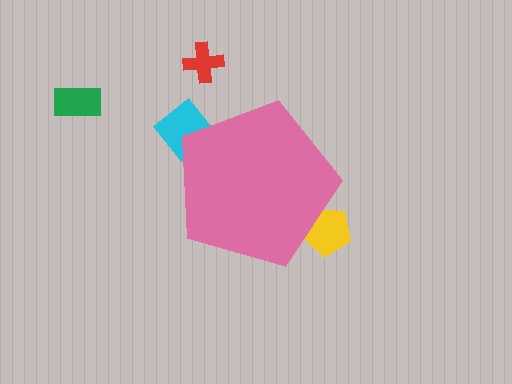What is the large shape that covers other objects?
A pink pentagon.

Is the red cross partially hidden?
No, the red cross is fully visible.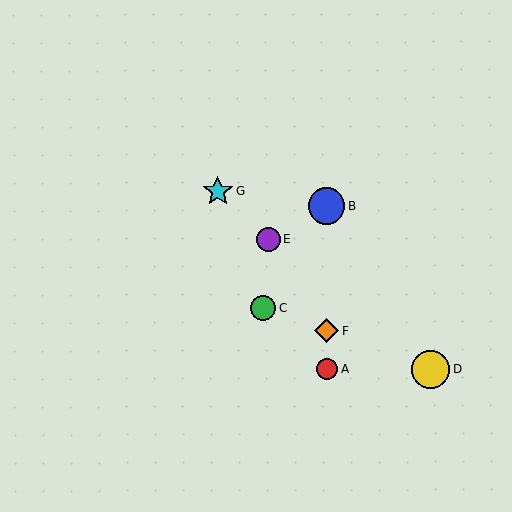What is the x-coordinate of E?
Object E is at x≈268.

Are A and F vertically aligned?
Yes, both are at x≈327.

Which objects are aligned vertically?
Objects A, B, F are aligned vertically.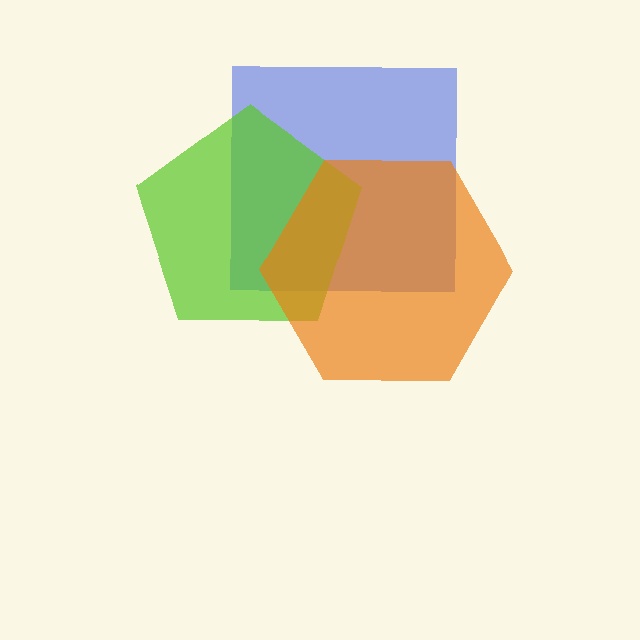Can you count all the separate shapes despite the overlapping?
Yes, there are 3 separate shapes.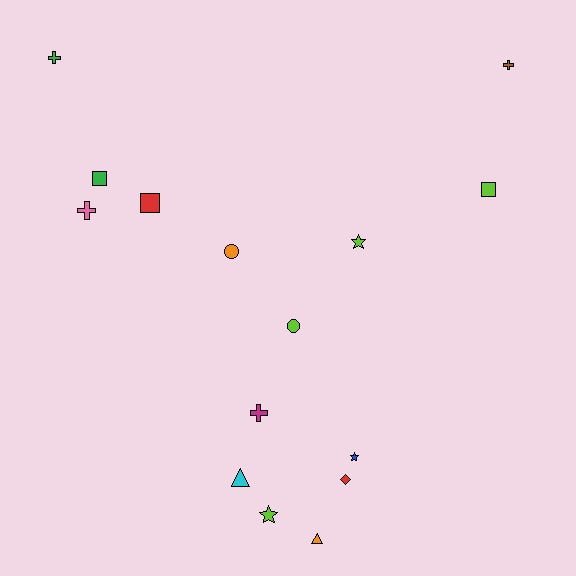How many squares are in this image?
There are 3 squares.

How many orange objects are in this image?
There are 2 orange objects.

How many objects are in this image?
There are 15 objects.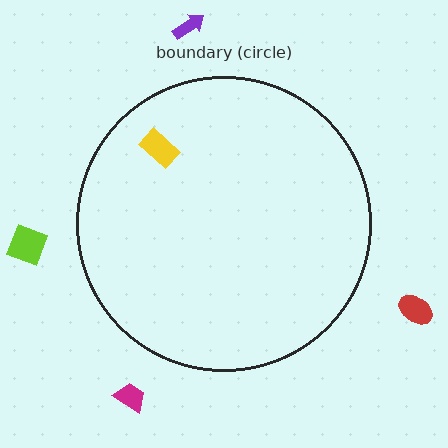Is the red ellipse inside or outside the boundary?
Outside.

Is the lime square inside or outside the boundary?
Outside.